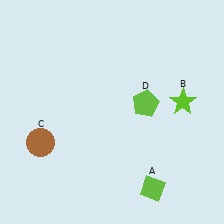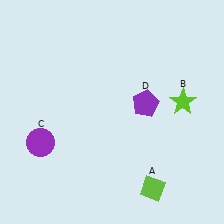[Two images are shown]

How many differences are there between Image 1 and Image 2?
There are 2 differences between the two images.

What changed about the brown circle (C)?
In Image 1, C is brown. In Image 2, it changed to purple.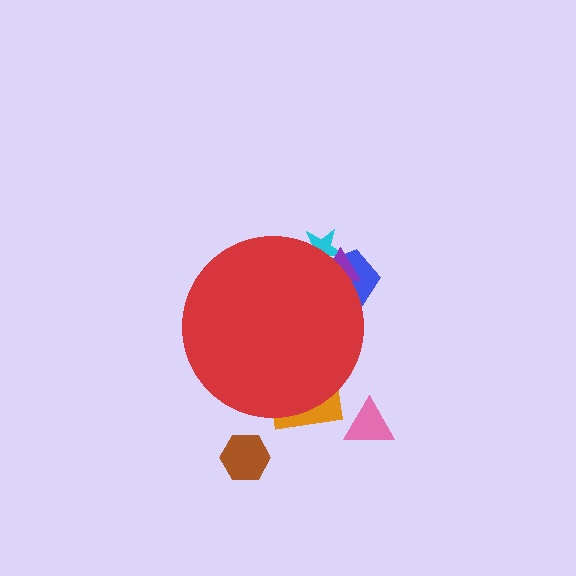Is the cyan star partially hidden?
Yes, the cyan star is partially hidden behind the red circle.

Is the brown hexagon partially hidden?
No, the brown hexagon is fully visible.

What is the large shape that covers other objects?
A red circle.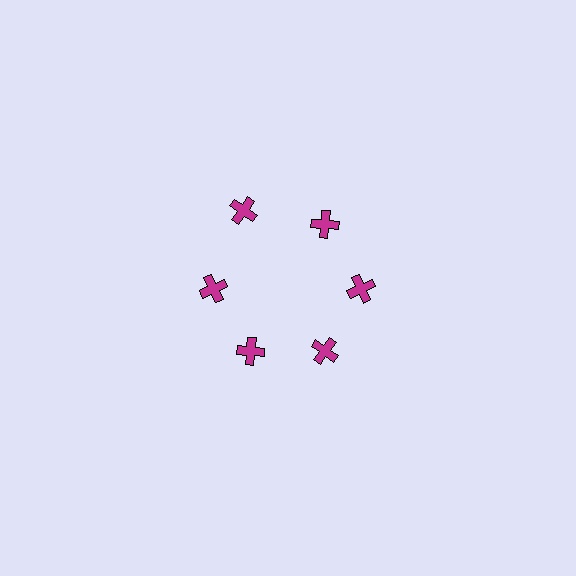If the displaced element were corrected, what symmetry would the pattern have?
It would have 6-fold rotational symmetry — the pattern would map onto itself every 60 degrees.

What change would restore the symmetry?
The symmetry would be restored by moving it inward, back onto the ring so that all 6 crosses sit at equal angles and equal distance from the center.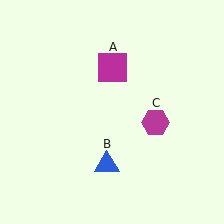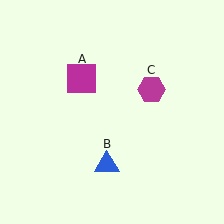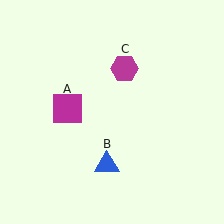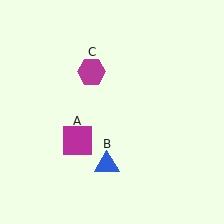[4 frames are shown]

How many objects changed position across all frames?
2 objects changed position: magenta square (object A), magenta hexagon (object C).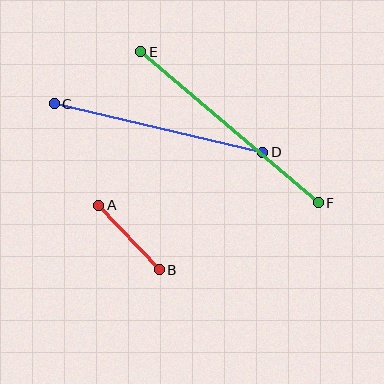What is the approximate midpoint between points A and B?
The midpoint is at approximately (129, 237) pixels.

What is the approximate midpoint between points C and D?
The midpoint is at approximately (158, 128) pixels.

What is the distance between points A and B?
The distance is approximately 89 pixels.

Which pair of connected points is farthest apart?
Points E and F are farthest apart.